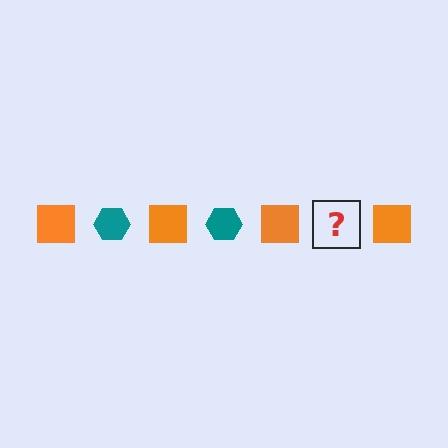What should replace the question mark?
The question mark should be replaced with a teal hexagon.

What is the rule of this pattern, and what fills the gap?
The rule is that the pattern alternates between orange square and teal hexagon. The gap should be filled with a teal hexagon.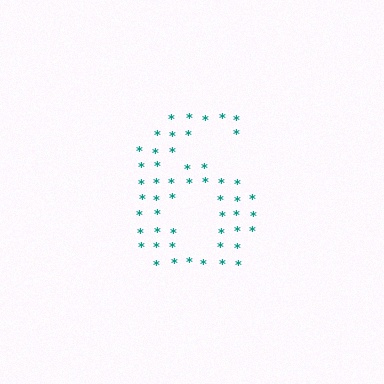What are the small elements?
The small elements are asterisks.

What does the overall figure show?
The overall figure shows the digit 6.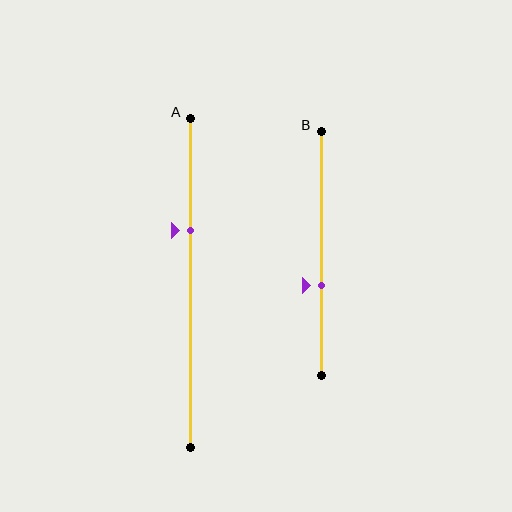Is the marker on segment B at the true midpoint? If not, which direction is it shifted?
No, the marker on segment B is shifted downward by about 13% of the segment length.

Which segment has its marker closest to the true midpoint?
Segment B has its marker closest to the true midpoint.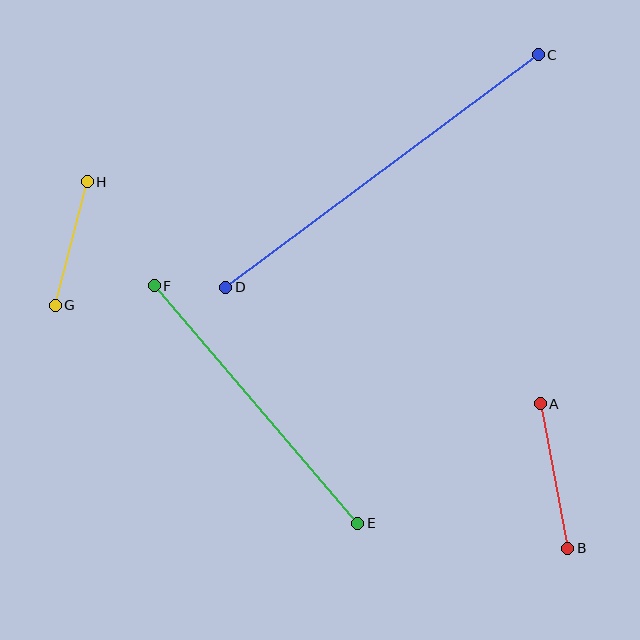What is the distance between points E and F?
The distance is approximately 313 pixels.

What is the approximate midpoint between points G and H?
The midpoint is at approximately (71, 243) pixels.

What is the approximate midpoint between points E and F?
The midpoint is at approximately (256, 405) pixels.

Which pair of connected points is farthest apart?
Points C and D are farthest apart.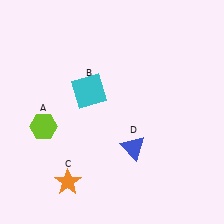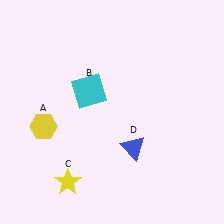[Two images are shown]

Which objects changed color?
A changed from lime to yellow. C changed from orange to yellow.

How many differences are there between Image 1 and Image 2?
There are 2 differences between the two images.